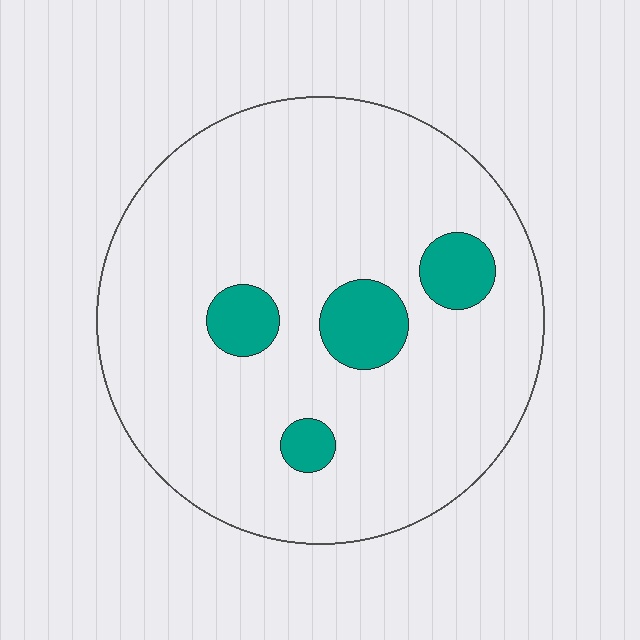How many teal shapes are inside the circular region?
4.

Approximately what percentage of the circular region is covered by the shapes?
Approximately 10%.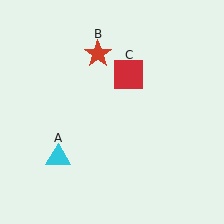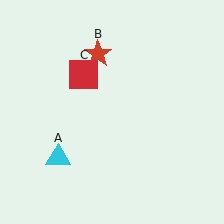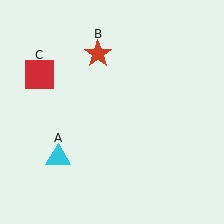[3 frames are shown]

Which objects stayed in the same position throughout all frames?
Cyan triangle (object A) and red star (object B) remained stationary.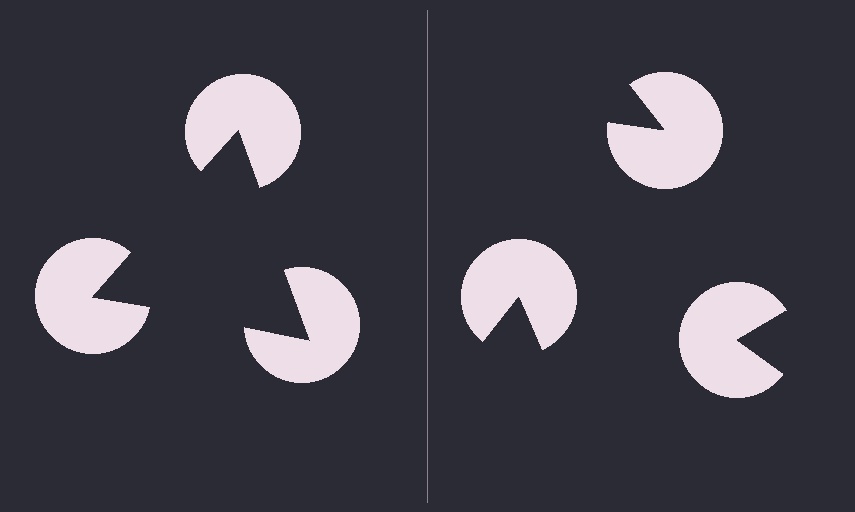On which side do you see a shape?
An illusory triangle appears on the left side. On the right side the wedge cuts are rotated, so no coherent shape forms.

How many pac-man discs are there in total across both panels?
6 — 3 on each side.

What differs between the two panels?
The pac-man discs are positioned identically on both sides; only the wedge orientations differ. On the left they align to a triangle; on the right they are misaligned.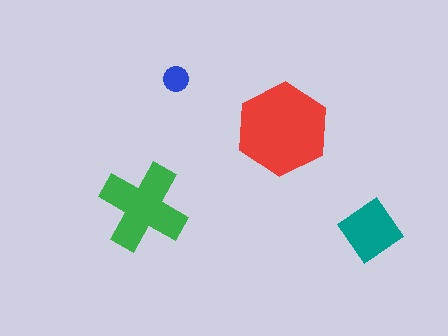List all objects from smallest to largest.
The blue circle, the teal diamond, the green cross, the red hexagon.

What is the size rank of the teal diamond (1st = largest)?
3rd.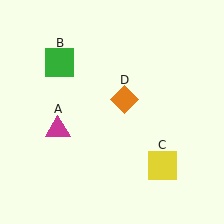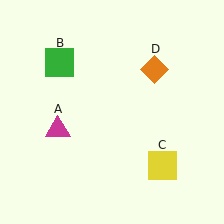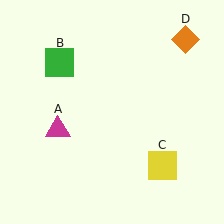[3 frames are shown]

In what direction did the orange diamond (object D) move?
The orange diamond (object D) moved up and to the right.